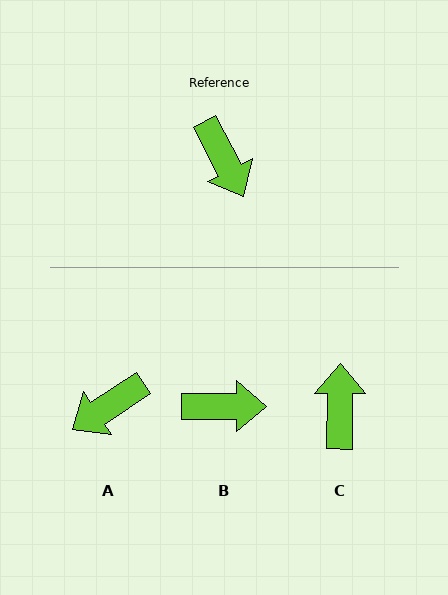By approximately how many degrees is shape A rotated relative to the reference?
Approximately 84 degrees clockwise.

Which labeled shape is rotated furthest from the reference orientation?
C, about 152 degrees away.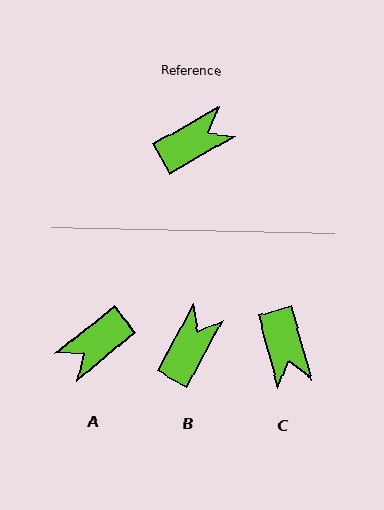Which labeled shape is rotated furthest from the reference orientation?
A, about 170 degrees away.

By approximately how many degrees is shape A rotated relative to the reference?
Approximately 170 degrees clockwise.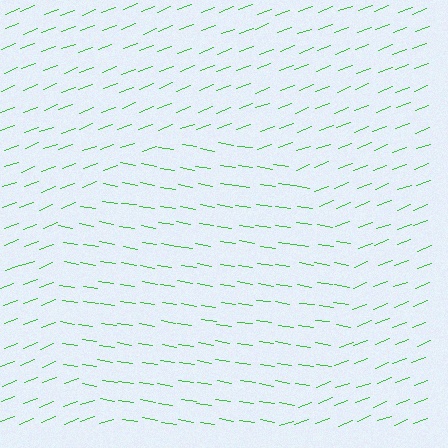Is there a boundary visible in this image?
Yes, there is a texture boundary formed by a change in line orientation.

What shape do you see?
I see a circle.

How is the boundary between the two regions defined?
The boundary is defined purely by a change in line orientation (approximately 30 degrees difference). All lines are the same color and thickness.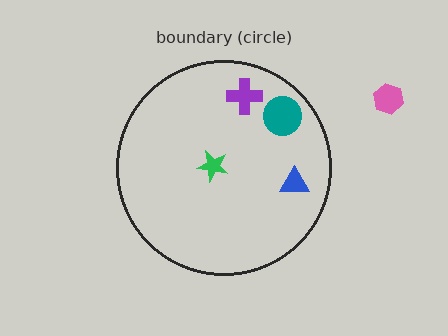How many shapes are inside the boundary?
4 inside, 1 outside.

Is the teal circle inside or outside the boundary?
Inside.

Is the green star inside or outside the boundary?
Inside.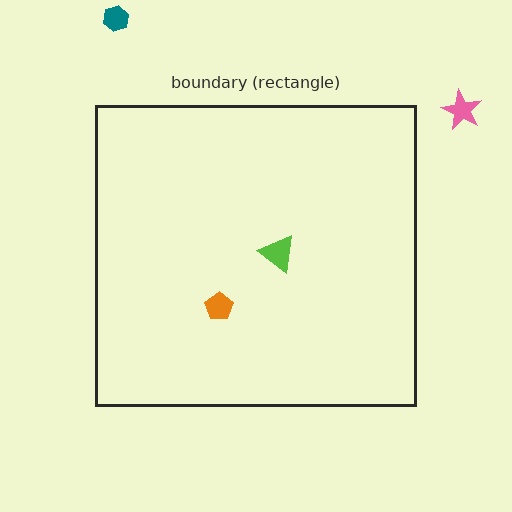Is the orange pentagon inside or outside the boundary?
Inside.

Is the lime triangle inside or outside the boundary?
Inside.